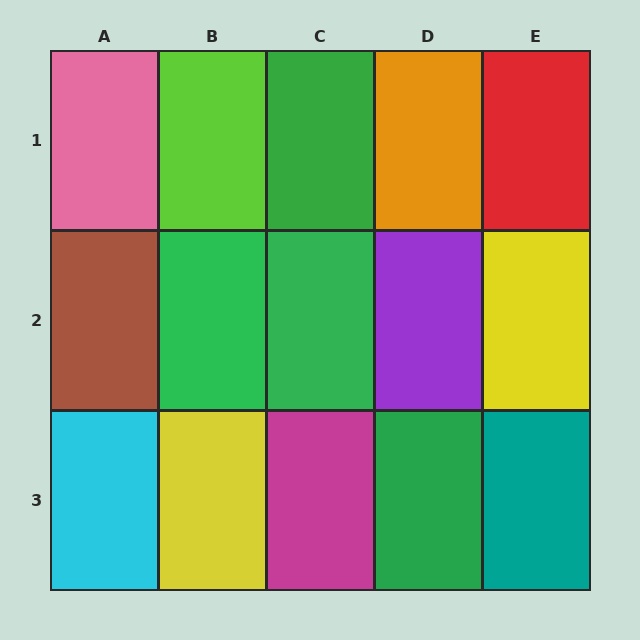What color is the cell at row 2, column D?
Purple.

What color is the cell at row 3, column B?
Yellow.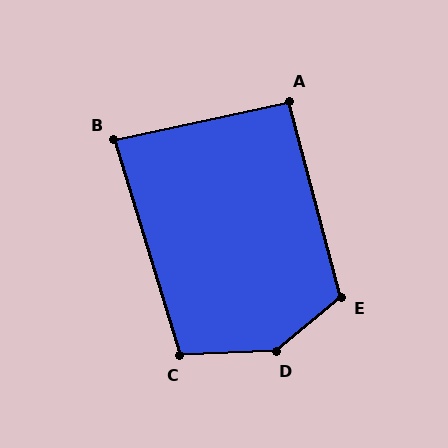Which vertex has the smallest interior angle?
B, at approximately 85 degrees.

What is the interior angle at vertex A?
Approximately 93 degrees (approximately right).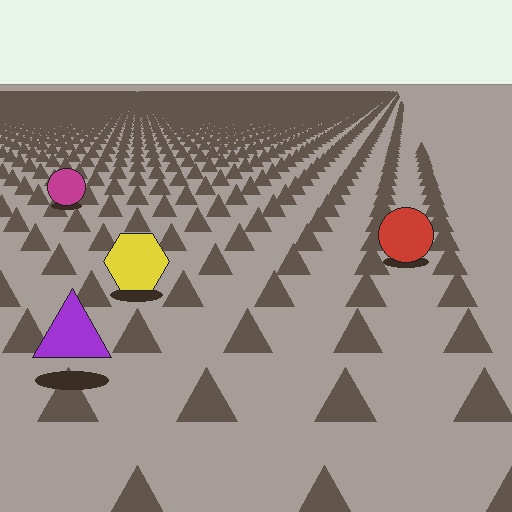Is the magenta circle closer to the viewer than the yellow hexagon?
No. The yellow hexagon is closer — you can tell from the texture gradient: the ground texture is coarser near it.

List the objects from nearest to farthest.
From nearest to farthest: the purple triangle, the yellow hexagon, the red circle, the magenta circle.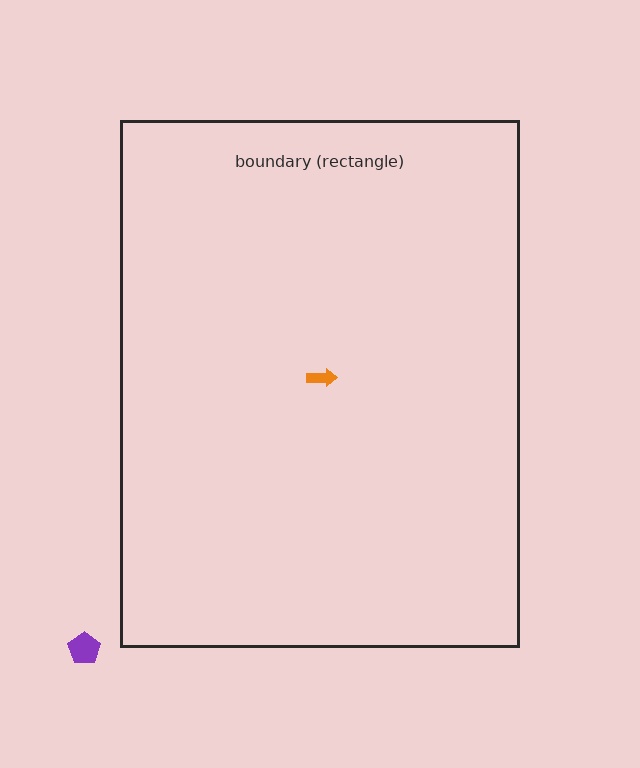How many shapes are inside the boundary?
1 inside, 1 outside.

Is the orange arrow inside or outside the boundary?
Inside.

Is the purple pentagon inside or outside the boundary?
Outside.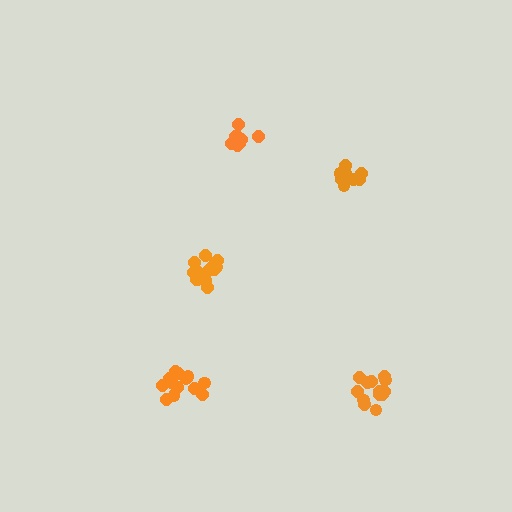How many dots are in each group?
Group 1: 14 dots, Group 2: 9 dots, Group 3: 15 dots, Group 4: 13 dots, Group 5: 10 dots (61 total).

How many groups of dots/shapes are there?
There are 5 groups.